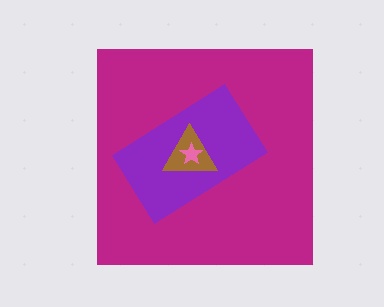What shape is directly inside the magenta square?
The purple rectangle.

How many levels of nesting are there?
4.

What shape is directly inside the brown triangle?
The pink star.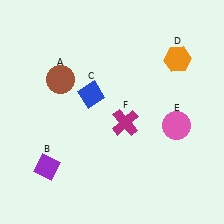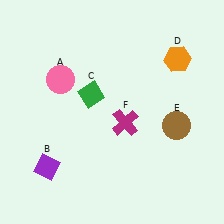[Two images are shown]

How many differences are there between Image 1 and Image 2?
There are 3 differences between the two images.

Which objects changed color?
A changed from brown to pink. C changed from blue to green. E changed from pink to brown.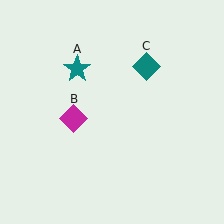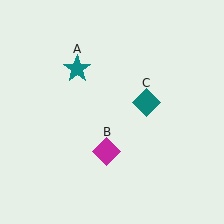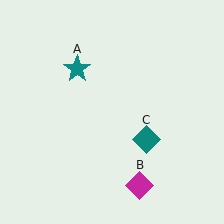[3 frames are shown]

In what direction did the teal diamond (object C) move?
The teal diamond (object C) moved down.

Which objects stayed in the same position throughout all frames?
Teal star (object A) remained stationary.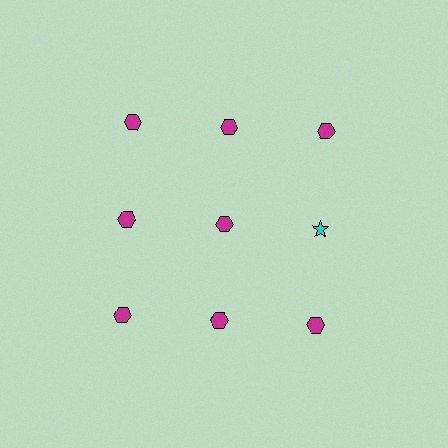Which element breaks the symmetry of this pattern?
The cyan star in the second row, center column breaks the symmetry. All other shapes are magenta hexagons.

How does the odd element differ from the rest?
It differs in both color (cyan instead of magenta) and shape (star instead of hexagon).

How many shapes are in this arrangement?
There are 9 shapes arranged in a grid pattern.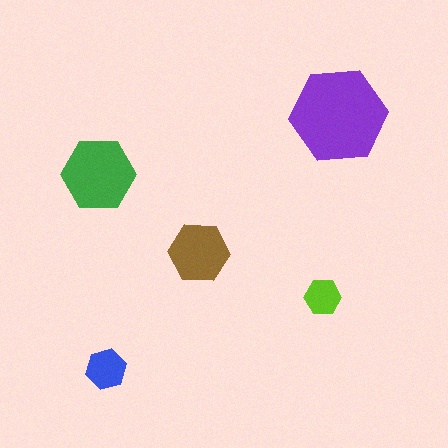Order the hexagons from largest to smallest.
the purple one, the green one, the brown one, the blue one, the lime one.